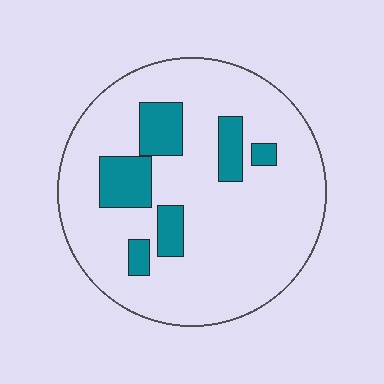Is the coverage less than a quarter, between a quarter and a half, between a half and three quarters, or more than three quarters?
Less than a quarter.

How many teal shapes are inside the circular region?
6.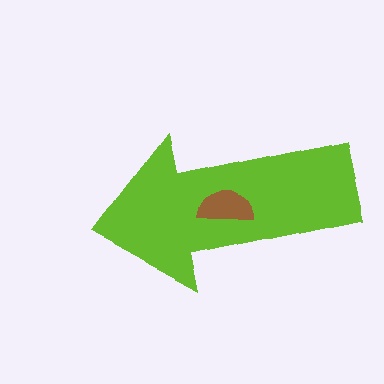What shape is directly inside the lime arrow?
The brown semicircle.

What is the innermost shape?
The brown semicircle.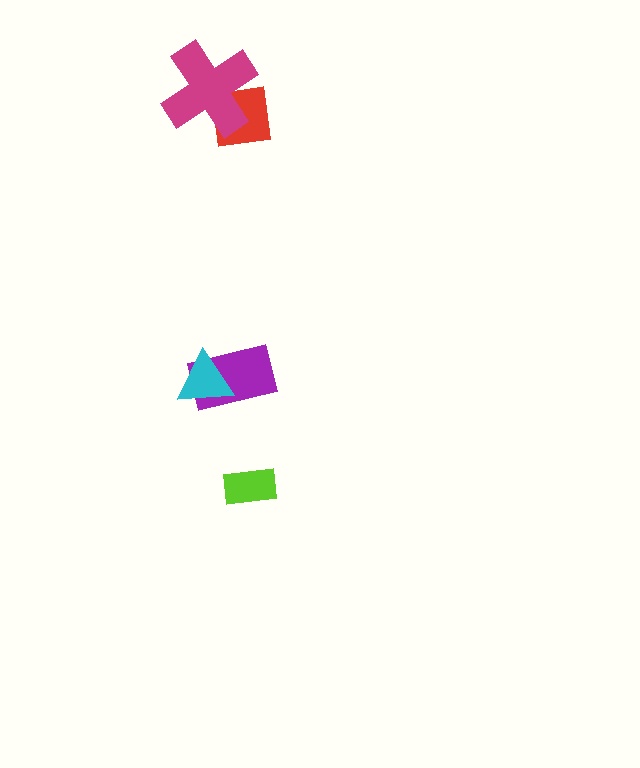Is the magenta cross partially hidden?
No, no other shape covers it.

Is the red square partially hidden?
Yes, it is partially covered by another shape.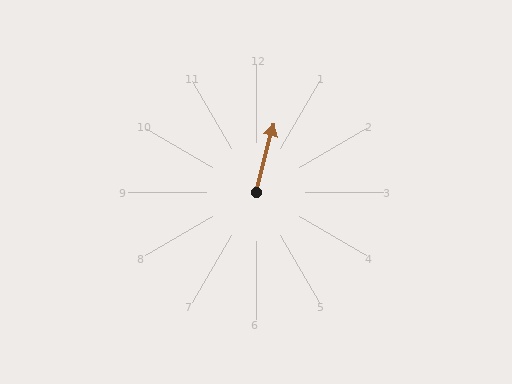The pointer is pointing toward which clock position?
Roughly 12 o'clock.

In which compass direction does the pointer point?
North.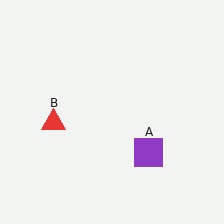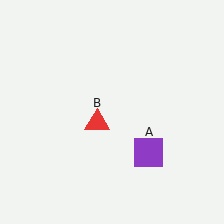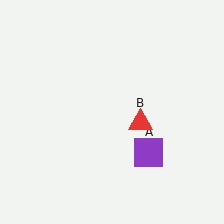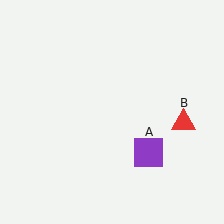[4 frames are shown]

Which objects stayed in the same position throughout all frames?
Purple square (object A) remained stationary.